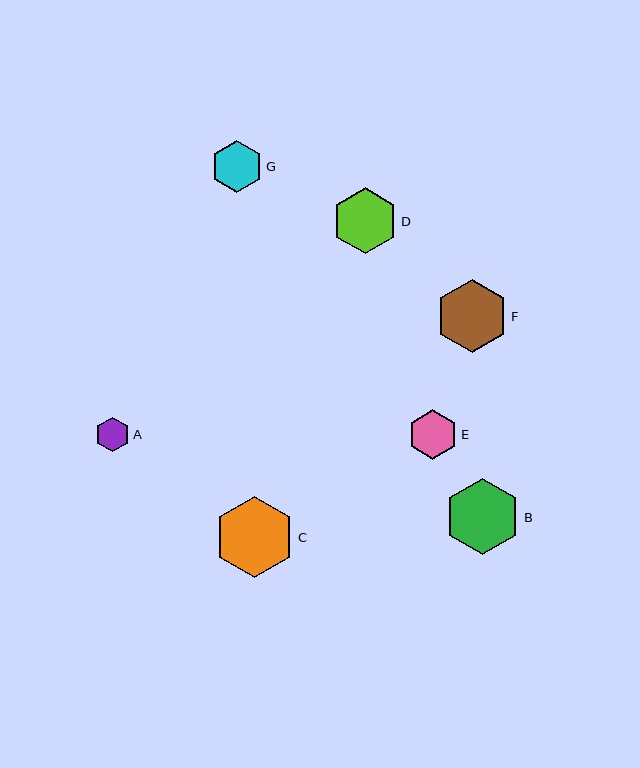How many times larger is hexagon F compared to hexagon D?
Hexagon F is approximately 1.1 times the size of hexagon D.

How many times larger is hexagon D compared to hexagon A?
Hexagon D is approximately 1.9 times the size of hexagon A.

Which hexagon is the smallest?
Hexagon A is the smallest with a size of approximately 34 pixels.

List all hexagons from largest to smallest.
From largest to smallest: C, B, F, D, G, E, A.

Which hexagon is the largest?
Hexagon C is the largest with a size of approximately 80 pixels.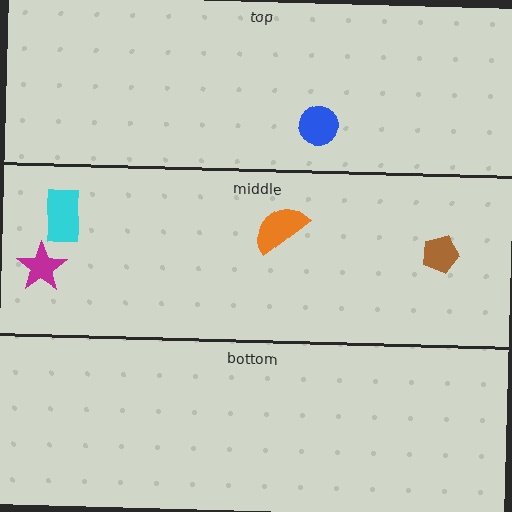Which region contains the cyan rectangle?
The middle region.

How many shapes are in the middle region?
4.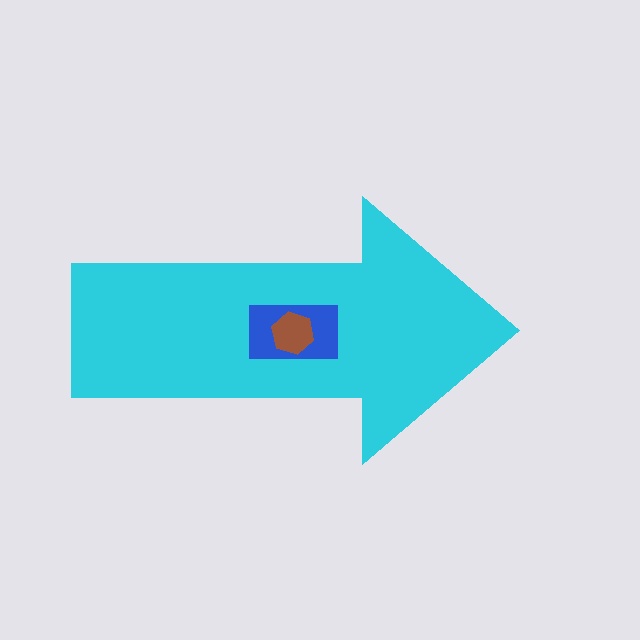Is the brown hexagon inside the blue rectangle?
Yes.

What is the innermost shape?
The brown hexagon.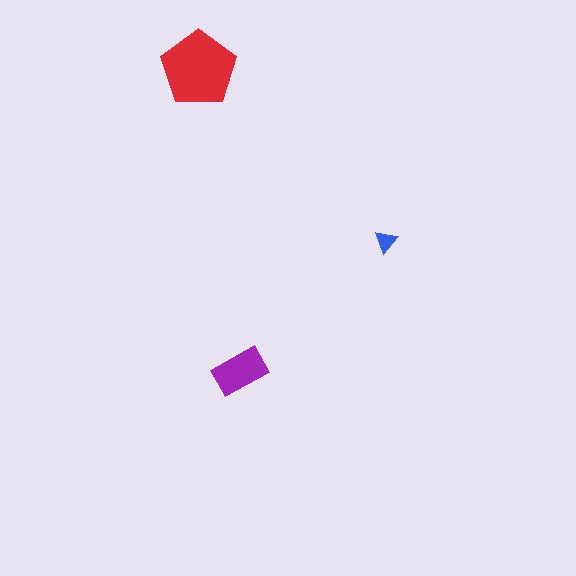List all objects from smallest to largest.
The blue triangle, the purple rectangle, the red pentagon.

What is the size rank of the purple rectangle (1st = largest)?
2nd.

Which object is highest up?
The red pentagon is topmost.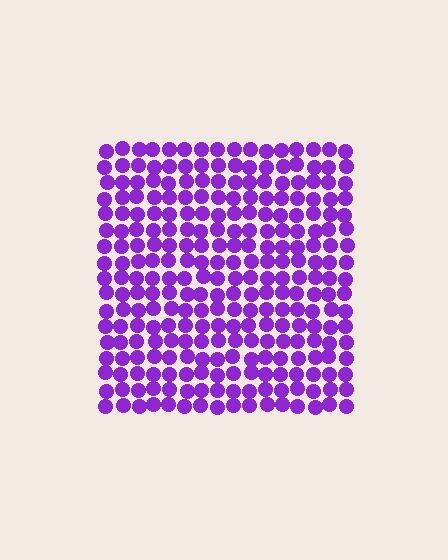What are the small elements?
The small elements are circles.